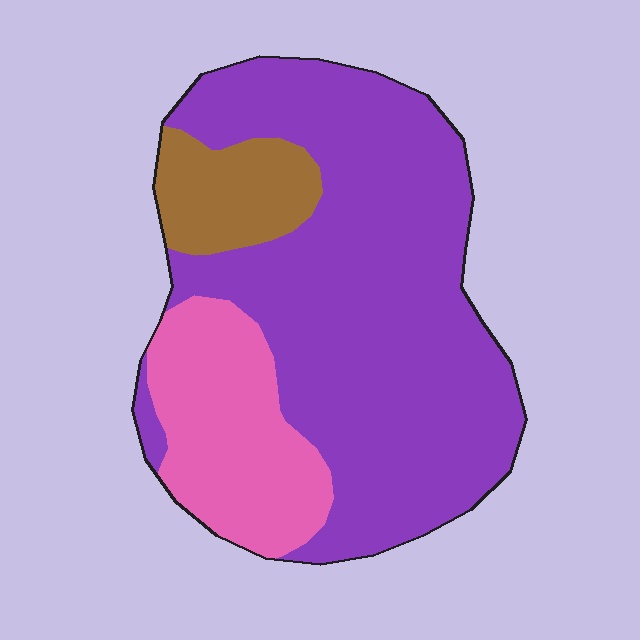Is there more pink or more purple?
Purple.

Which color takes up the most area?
Purple, at roughly 70%.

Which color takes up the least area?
Brown, at roughly 10%.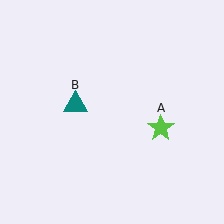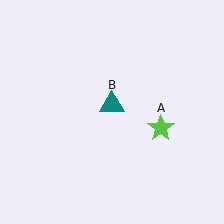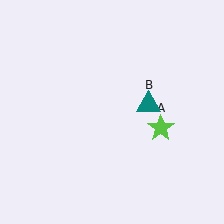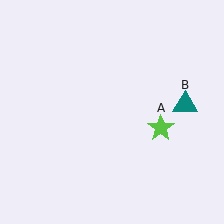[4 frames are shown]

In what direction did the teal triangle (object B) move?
The teal triangle (object B) moved right.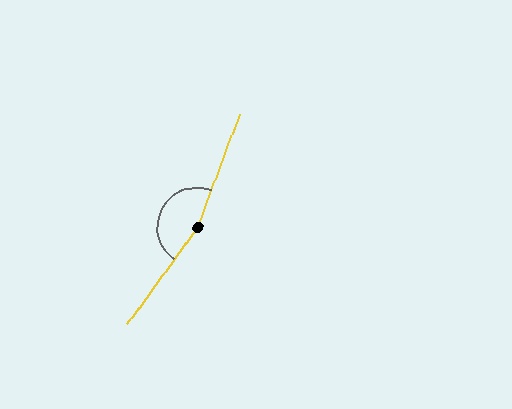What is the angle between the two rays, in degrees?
Approximately 165 degrees.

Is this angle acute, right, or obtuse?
It is obtuse.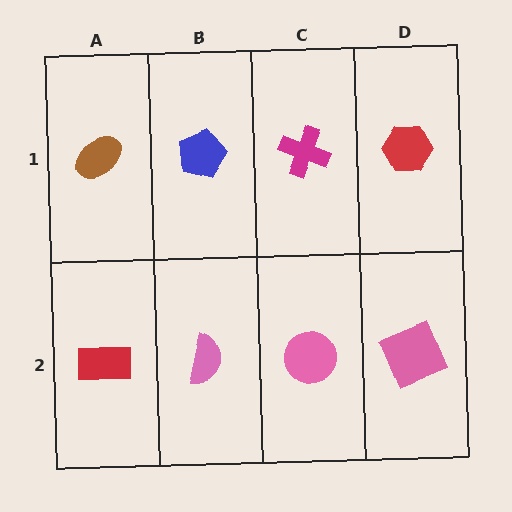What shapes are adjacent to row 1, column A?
A red rectangle (row 2, column A), a blue pentagon (row 1, column B).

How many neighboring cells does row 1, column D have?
2.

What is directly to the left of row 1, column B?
A brown ellipse.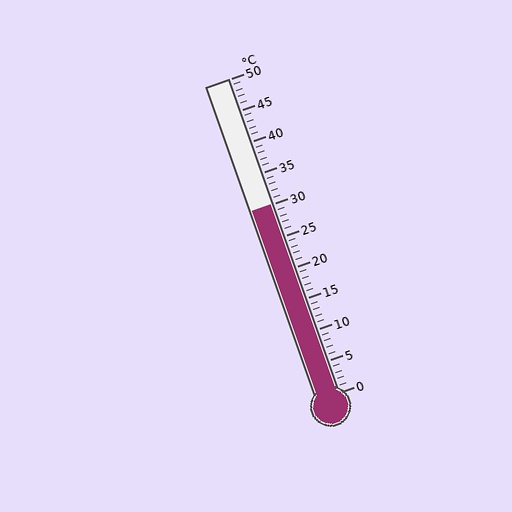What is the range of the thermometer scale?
The thermometer scale ranges from 0°C to 50°C.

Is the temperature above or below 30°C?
The temperature is at 30°C.